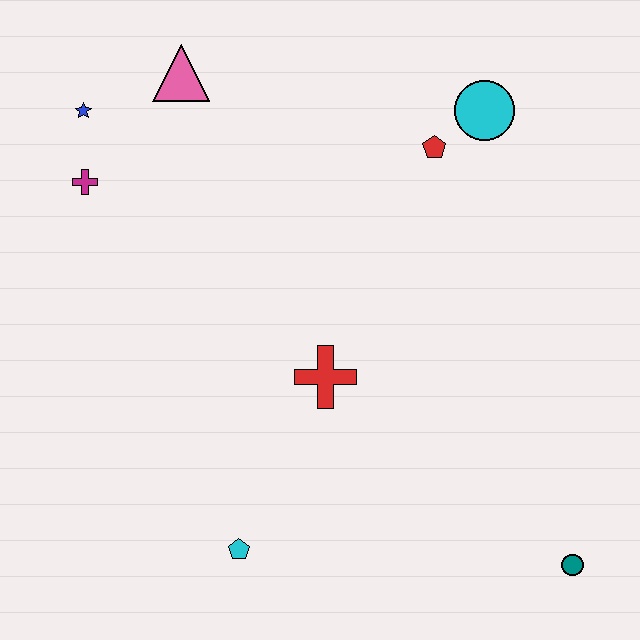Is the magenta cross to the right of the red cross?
No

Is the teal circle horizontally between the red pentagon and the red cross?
No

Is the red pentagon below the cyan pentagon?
No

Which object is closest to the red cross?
The cyan pentagon is closest to the red cross.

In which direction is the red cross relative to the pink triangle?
The red cross is below the pink triangle.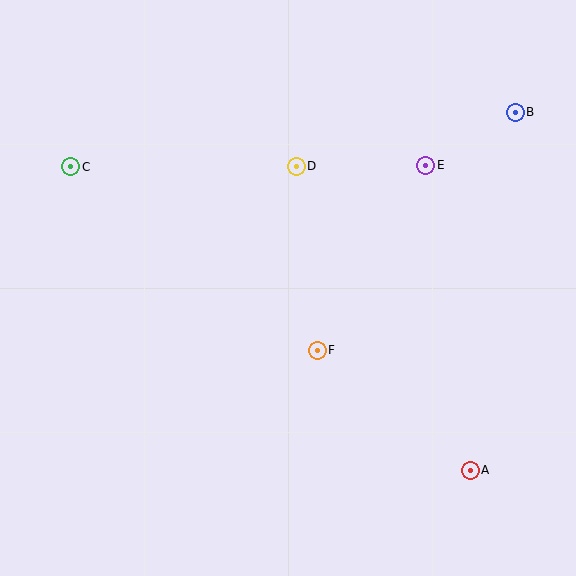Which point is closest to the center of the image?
Point F at (317, 350) is closest to the center.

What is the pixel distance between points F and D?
The distance between F and D is 185 pixels.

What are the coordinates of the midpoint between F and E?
The midpoint between F and E is at (372, 258).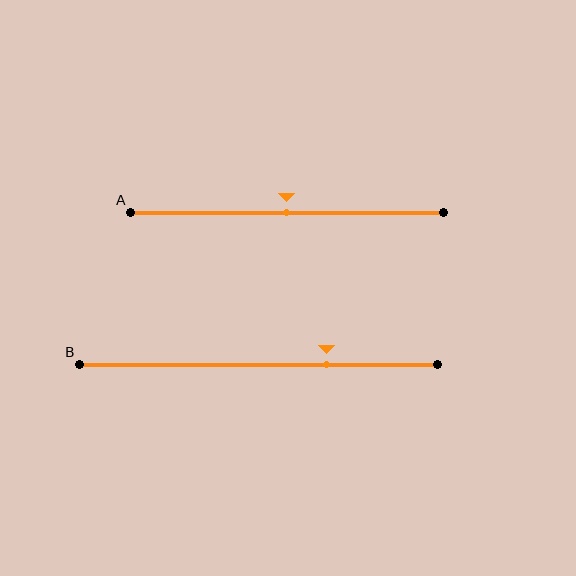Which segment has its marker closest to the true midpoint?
Segment A has its marker closest to the true midpoint.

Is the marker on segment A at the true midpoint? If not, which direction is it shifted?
Yes, the marker on segment A is at the true midpoint.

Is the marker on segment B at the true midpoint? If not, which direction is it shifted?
No, the marker on segment B is shifted to the right by about 19% of the segment length.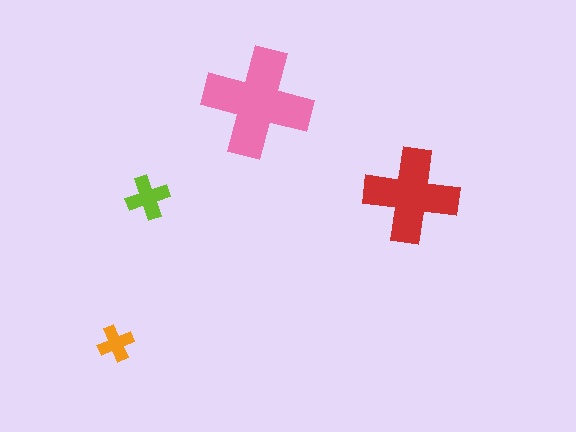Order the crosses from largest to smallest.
the pink one, the red one, the lime one, the orange one.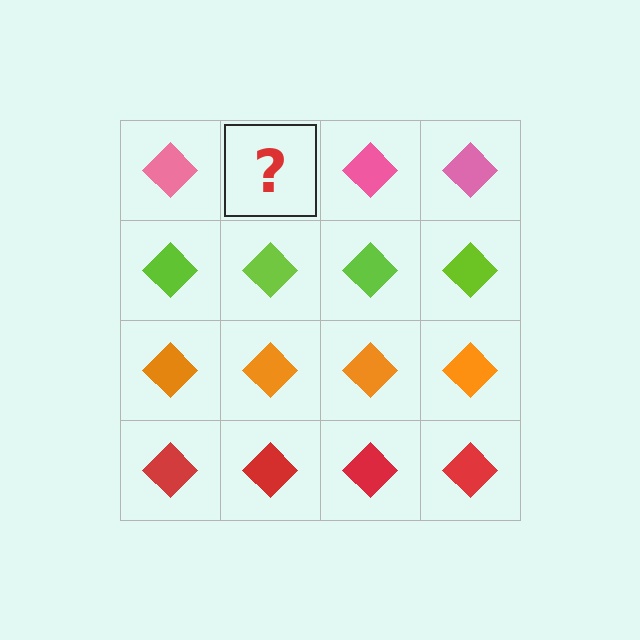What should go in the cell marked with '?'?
The missing cell should contain a pink diamond.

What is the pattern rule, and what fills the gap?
The rule is that each row has a consistent color. The gap should be filled with a pink diamond.